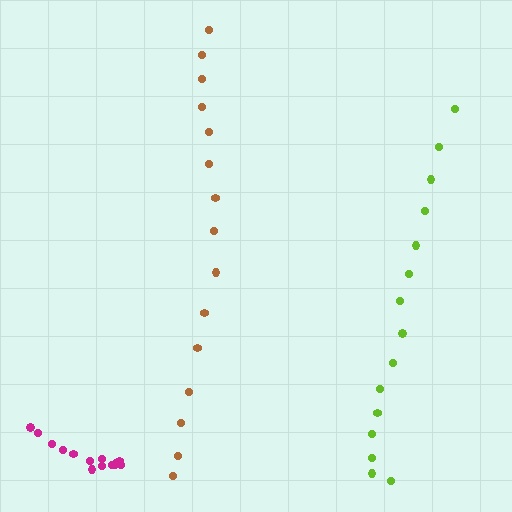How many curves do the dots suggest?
There are 3 distinct paths.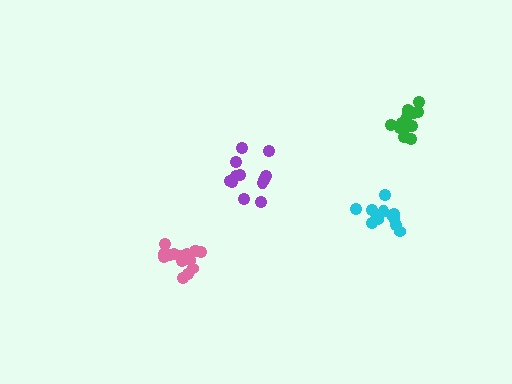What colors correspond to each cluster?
The clusters are colored: purple, green, pink, cyan.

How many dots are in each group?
Group 1: 12 dots, Group 2: 13 dots, Group 3: 15 dots, Group 4: 12 dots (52 total).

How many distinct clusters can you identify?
There are 4 distinct clusters.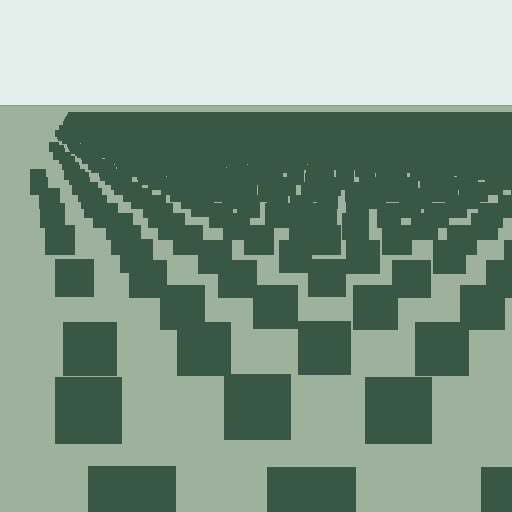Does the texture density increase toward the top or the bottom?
Density increases toward the top.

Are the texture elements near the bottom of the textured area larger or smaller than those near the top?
Larger. Near the bottom, elements are closer to the viewer and appear at a bigger on-screen size.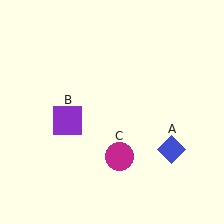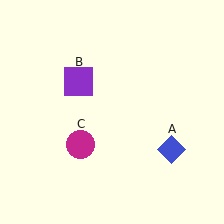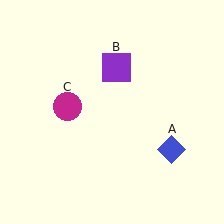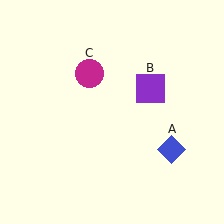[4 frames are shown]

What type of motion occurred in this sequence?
The purple square (object B), magenta circle (object C) rotated clockwise around the center of the scene.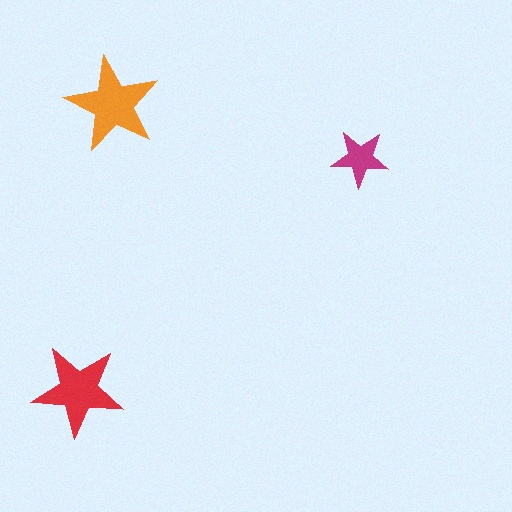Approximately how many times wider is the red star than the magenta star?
About 1.5 times wider.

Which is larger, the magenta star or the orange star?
The orange one.